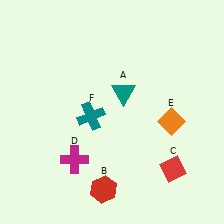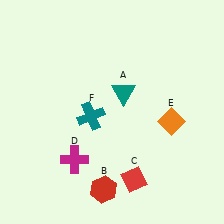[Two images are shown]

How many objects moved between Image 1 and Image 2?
1 object moved between the two images.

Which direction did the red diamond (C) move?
The red diamond (C) moved left.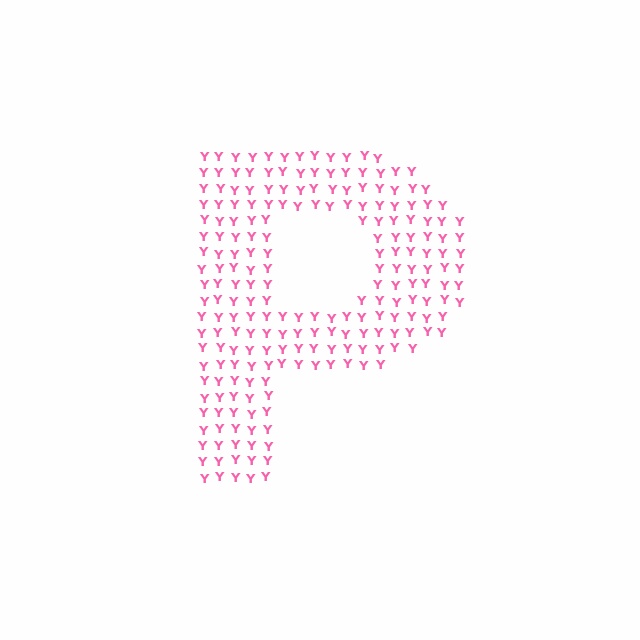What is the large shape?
The large shape is the letter P.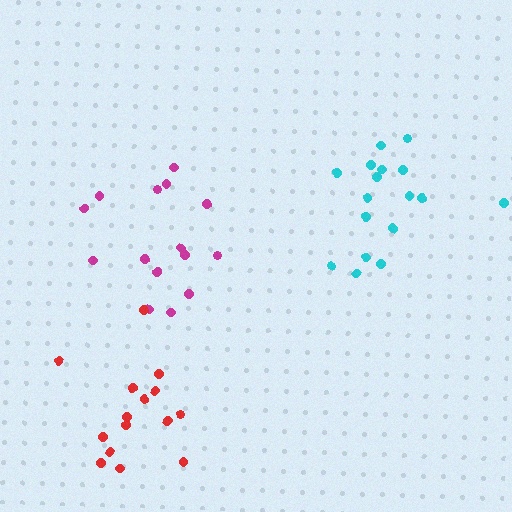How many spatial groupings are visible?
There are 3 spatial groupings.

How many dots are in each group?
Group 1: 17 dots, Group 2: 15 dots, Group 3: 15 dots (47 total).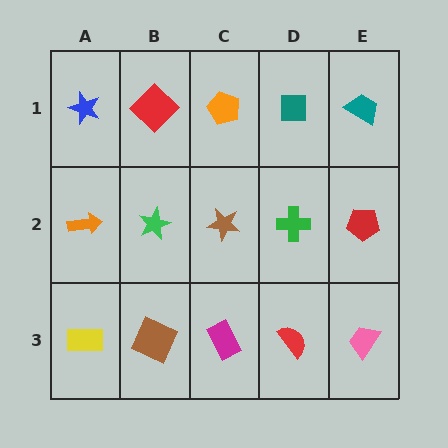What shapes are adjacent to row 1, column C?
A brown star (row 2, column C), a red diamond (row 1, column B), a teal square (row 1, column D).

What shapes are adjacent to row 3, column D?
A green cross (row 2, column D), a magenta rectangle (row 3, column C), a pink trapezoid (row 3, column E).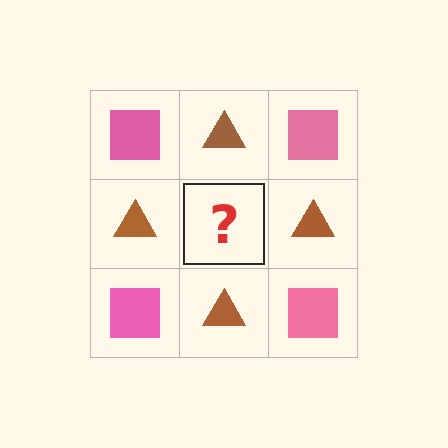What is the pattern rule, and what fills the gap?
The rule is that it alternates pink square and brown triangle in a checkerboard pattern. The gap should be filled with a pink square.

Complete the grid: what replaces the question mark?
The question mark should be replaced with a pink square.